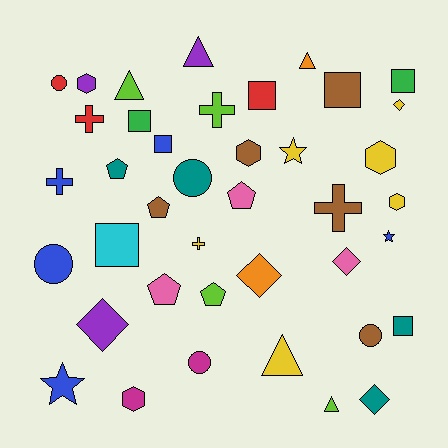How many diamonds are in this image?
There are 5 diamonds.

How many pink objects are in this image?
There are 3 pink objects.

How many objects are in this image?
There are 40 objects.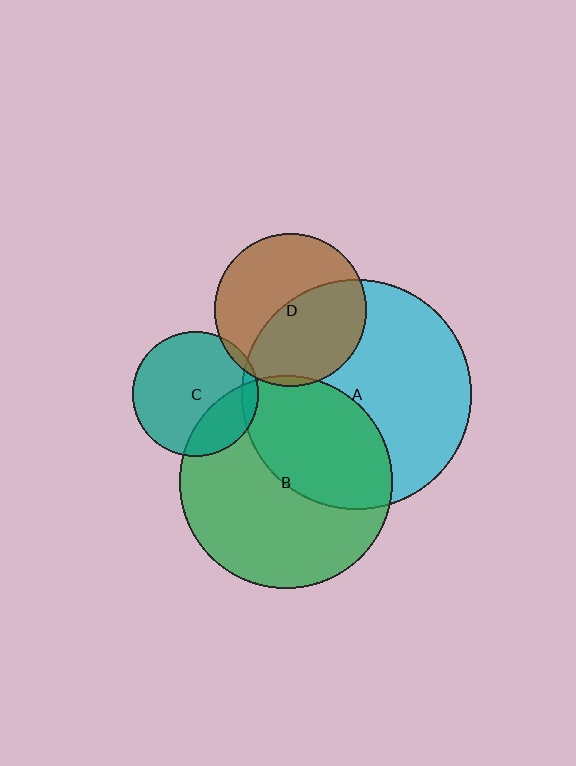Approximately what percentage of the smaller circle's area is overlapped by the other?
Approximately 5%.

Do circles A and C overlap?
Yes.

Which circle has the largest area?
Circle A (cyan).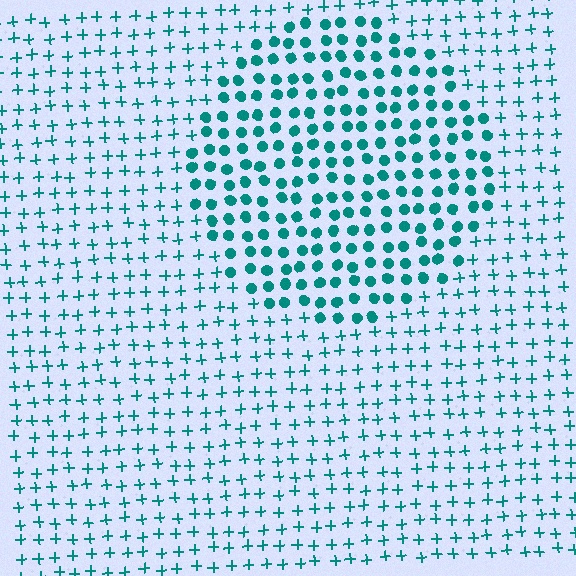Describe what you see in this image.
The image is filled with small teal elements arranged in a uniform grid. A circle-shaped region contains circles, while the surrounding area contains plus signs. The boundary is defined purely by the change in element shape.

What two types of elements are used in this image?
The image uses circles inside the circle region and plus signs outside it.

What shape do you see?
I see a circle.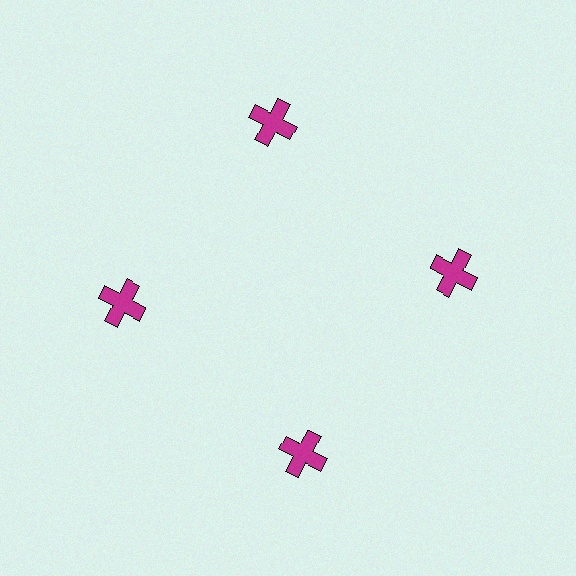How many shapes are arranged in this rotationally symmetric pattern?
There are 4 shapes, arranged in 4 groups of 1.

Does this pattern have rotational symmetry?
Yes, this pattern has 4-fold rotational symmetry. It looks the same after rotating 90 degrees around the center.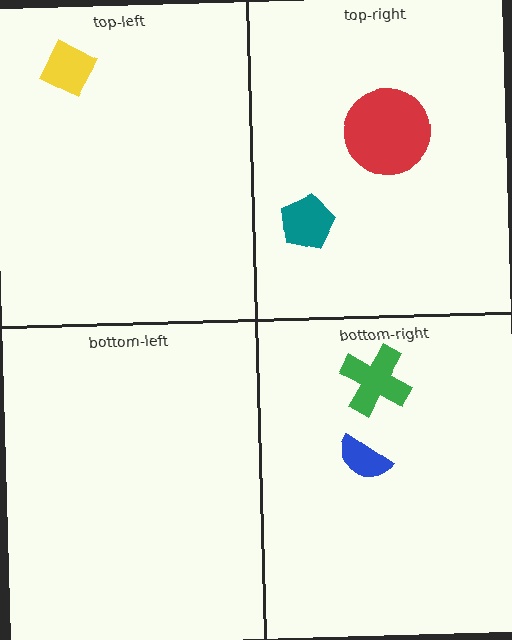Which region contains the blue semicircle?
The bottom-right region.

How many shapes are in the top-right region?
2.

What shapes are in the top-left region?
The yellow diamond.